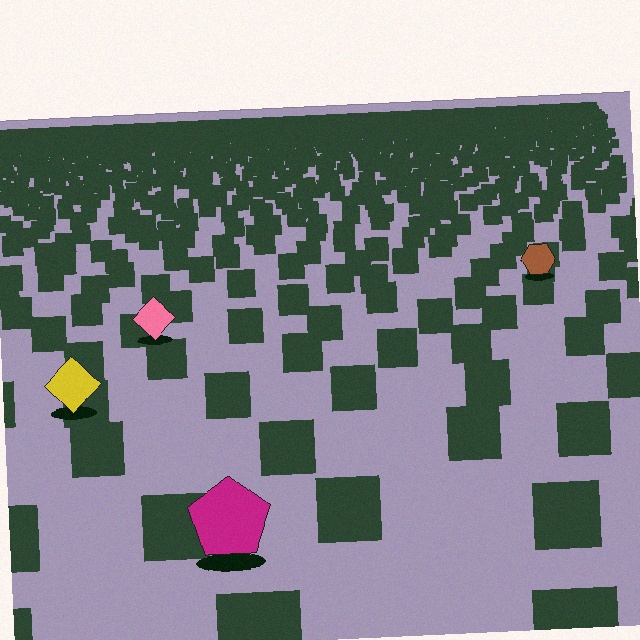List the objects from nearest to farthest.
From nearest to farthest: the magenta pentagon, the yellow diamond, the pink diamond, the brown hexagon.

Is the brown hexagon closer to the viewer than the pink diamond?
No. The pink diamond is closer — you can tell from the texture gradient: the ground texture is coarser near it.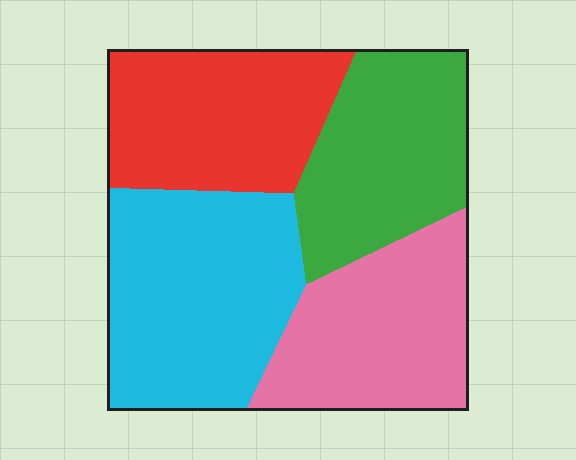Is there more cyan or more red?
Cyan.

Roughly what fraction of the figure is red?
Red covers 24% of the figure.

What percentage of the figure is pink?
Pink covers about 25% of the figure.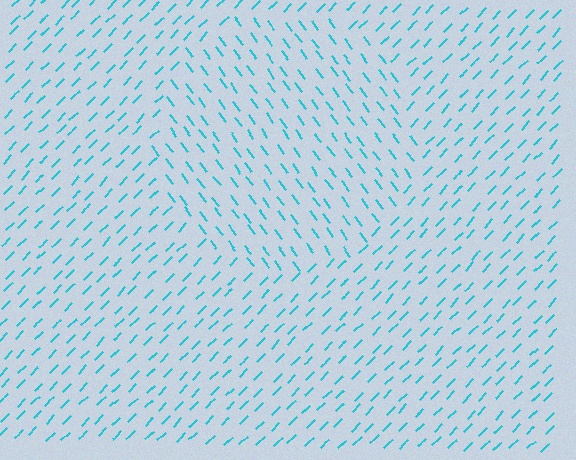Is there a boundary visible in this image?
Yes, there is a texture boundary formed by a change in line orientation.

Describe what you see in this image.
The image is filled with small cyan line segments. A circle region in the image has lines oriented differently from the surrounding lines, creating a visible texture boundary.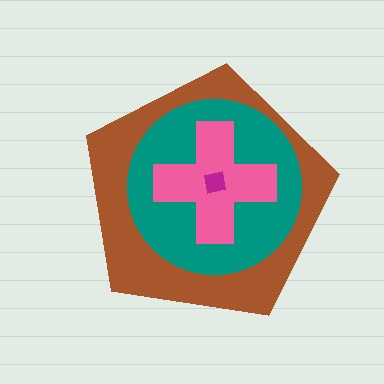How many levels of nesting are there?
4.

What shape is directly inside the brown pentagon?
The teal circle.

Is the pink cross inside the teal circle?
Yes.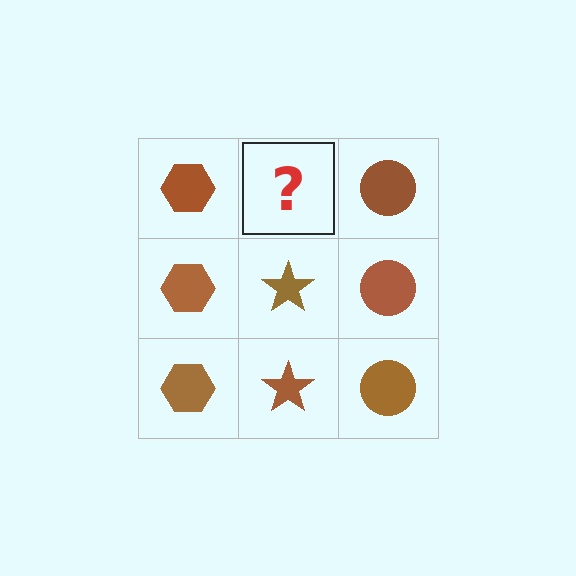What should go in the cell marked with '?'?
The missing cell should contain a brown star.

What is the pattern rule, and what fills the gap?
The rule is that each column has a consistent shape. The gap should be filled with a brown star.